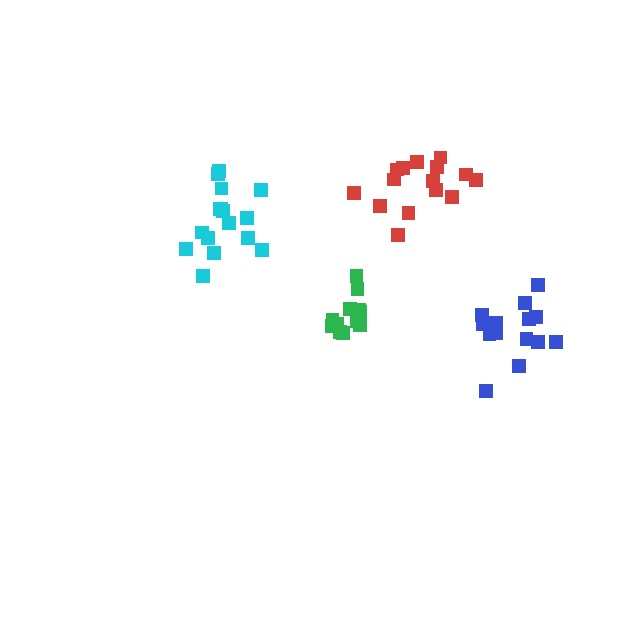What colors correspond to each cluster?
The clusters are colored: green, red, cyan, blue.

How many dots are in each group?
Group 1: 12 dots, Group 2: 15 dots, Group 3: 16 dots, Group 4: 15 dots (58 total).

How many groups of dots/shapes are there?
There are 4 groups.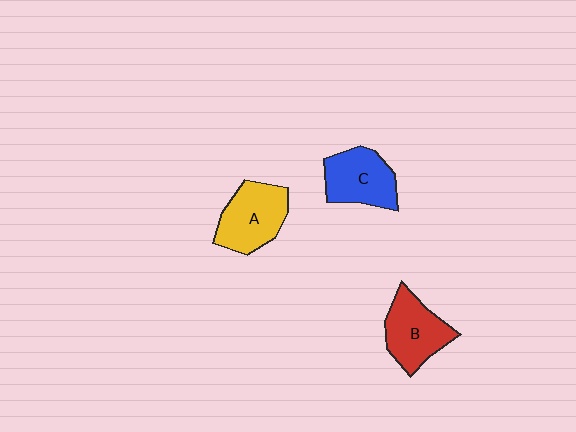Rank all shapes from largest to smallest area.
From largest to smallest: A (yellow), B (red), C (blue).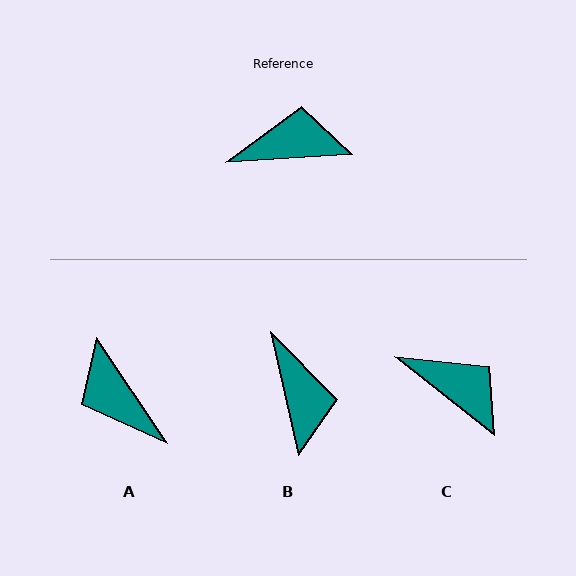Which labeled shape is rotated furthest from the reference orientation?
A, about 120 degrees away.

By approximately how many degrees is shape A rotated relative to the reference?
Approximately 120 degrees counter-clockwise.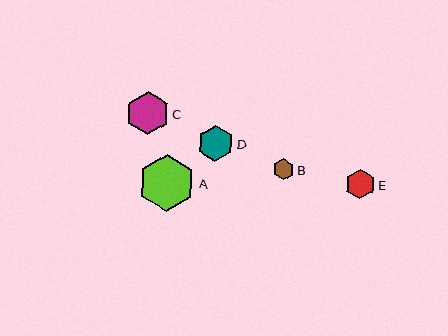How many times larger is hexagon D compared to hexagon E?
Hexagon D is approximately 1.2 times the size of hexagon E.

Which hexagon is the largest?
Hexagon A is the largest with a size of approximately 56 pixels.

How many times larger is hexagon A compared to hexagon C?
Hexagon A is approximately 1.3 times the size of hexagon C.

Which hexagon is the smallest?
Hexagon B is the smallest with a size of approximately 21 pixels.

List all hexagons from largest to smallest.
From largest to smallest: A, C, D, E, B.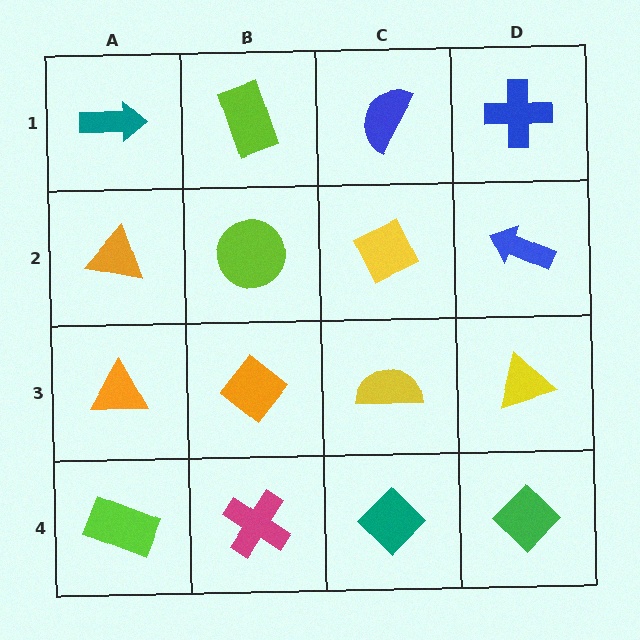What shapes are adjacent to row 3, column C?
A yellow diamond (row 2, column C), a teal diamond (row 4, column C), an orange diamond (row 3, column B), a yellow triangle (row 3, column D).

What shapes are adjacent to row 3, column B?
A lime circle (row 2, column B), a magenta cross (row 4, column B), an orange triangle (row 3, column A), a yellow semicircle (row 3, column C).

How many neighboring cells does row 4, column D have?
2.